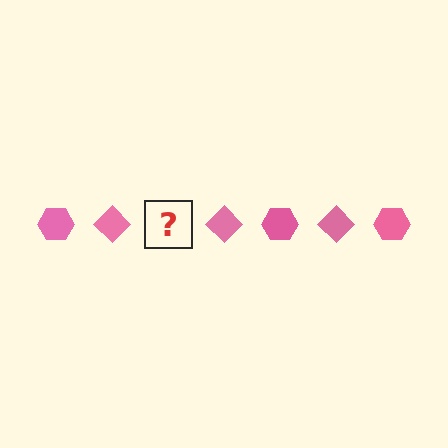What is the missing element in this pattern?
The missing element is a pink hexagon.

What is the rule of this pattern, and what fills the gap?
The rule is that the pattern cycles through hexagon, diamond shapes in pink. The gap should be filled with a pink hexagon.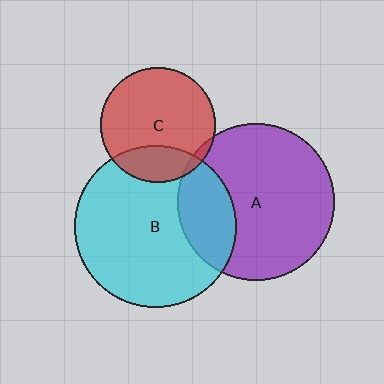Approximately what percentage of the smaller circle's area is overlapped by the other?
Approximately 25%.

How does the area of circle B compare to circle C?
Approximately 2.0 times.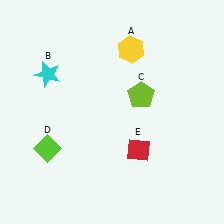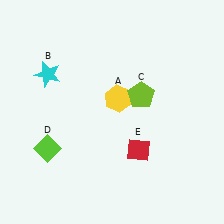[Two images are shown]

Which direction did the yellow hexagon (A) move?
The yellow hexagon (A) moved down.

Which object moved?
The yellow hexagon (A) moved down.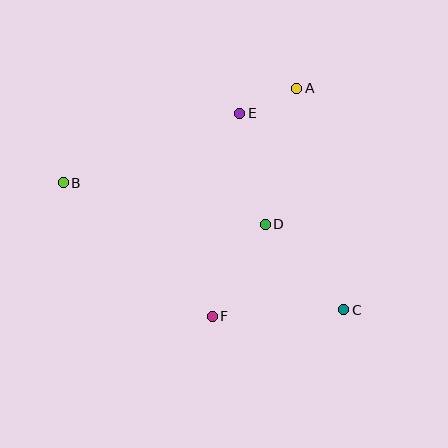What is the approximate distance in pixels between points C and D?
The distance between C and D is approximately 116 pixels.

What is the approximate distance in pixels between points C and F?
The distance between C and F is approximately 131 pixels.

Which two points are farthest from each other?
Points B and C are farthest from each other.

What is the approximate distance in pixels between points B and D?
The distance between B and D is approximately 206 pixels.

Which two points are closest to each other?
Points A and E are closest to each other.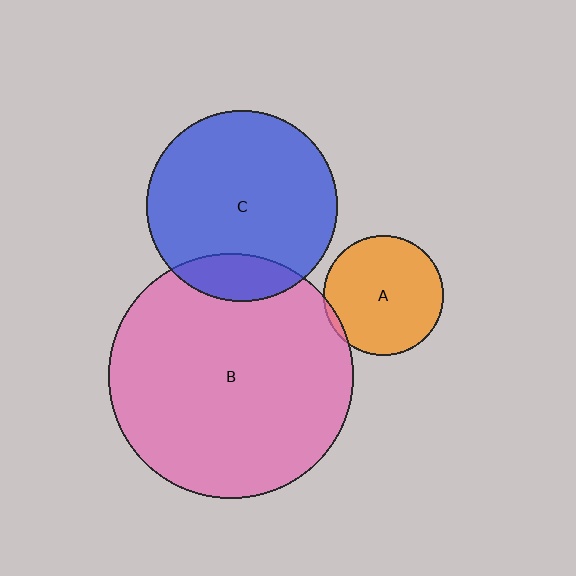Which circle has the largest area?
Circle B (pink).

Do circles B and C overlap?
Yes.